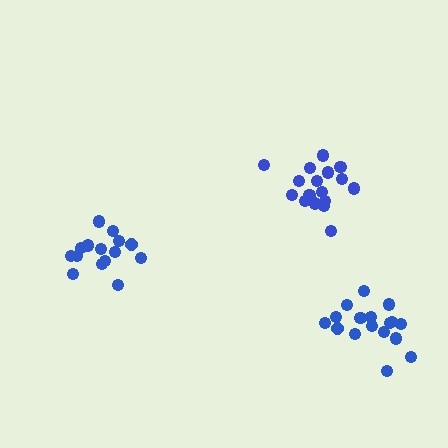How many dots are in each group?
Group 1: 19 dots, Group 2: 15 dots, Group 3: 17 dots (51 total).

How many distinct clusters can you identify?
There are 3 distinct clusters.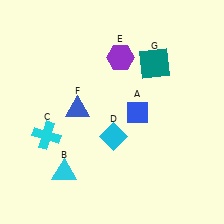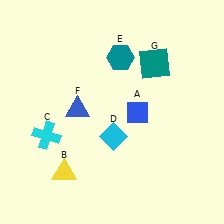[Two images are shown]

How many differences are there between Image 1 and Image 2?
There are 2 differences between the two images.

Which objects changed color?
B changed from cyan to yellow. E changed from purple to teal.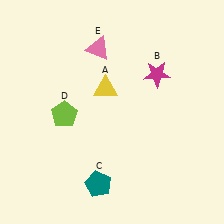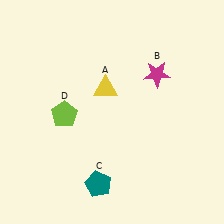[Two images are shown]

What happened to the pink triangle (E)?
The pink triangle (E) was removed in Image 2. It was in the top-left area of Image 1.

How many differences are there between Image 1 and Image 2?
There is 1 difference between the two images.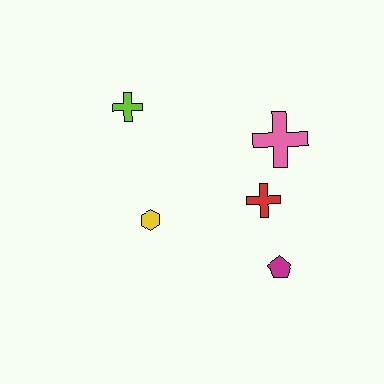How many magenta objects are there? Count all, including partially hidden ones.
There is 1 magenta object.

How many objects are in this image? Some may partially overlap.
There are 5 objects.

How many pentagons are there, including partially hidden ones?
There is 1 pentagon.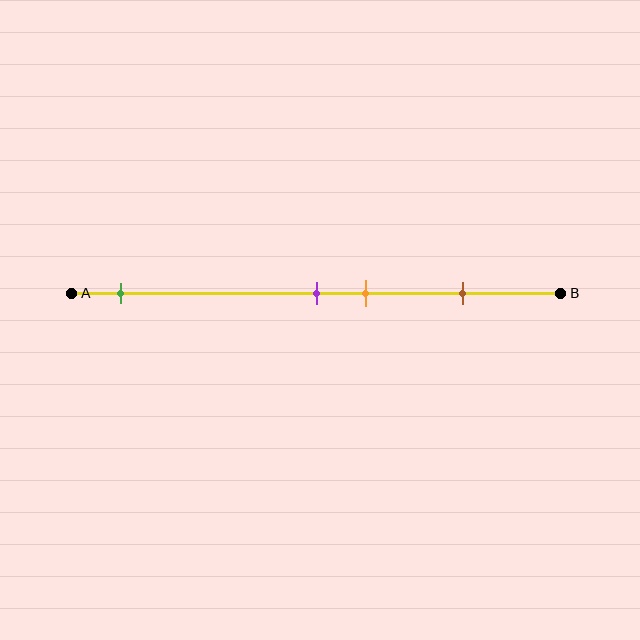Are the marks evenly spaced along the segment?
No, the marks are not evenly spaced.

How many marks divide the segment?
There are 4 marks dividing the segment.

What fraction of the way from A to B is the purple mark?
The purple mark is approximately 50% (0.5) of the way from A to B.